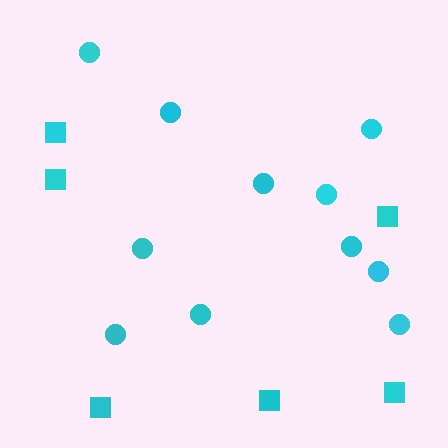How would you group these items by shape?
There are 2 groups: one group of squares (6) and one group of circles (11).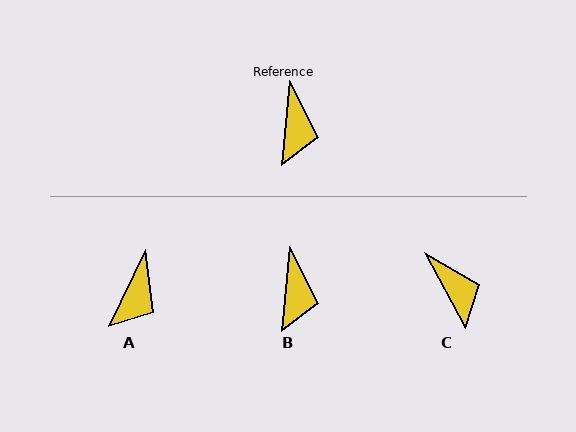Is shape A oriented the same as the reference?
No, it is off by about 20 degrees.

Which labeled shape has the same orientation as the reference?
B.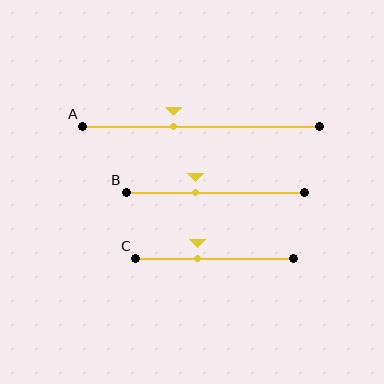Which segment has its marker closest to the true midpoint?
Segment C has its marker closest to the true midpoint.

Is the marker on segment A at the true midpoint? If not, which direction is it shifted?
No, the marker on segment A is shifted to the left by about 12% of the segment length.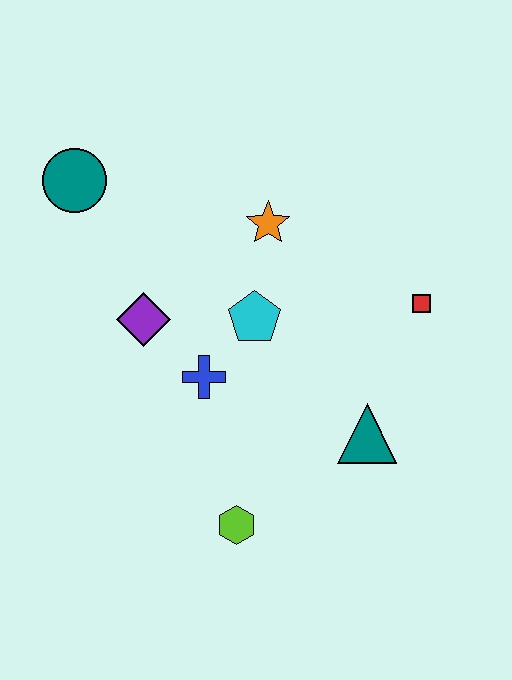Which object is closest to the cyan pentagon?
The blue cross is closest to the cyan pentagon.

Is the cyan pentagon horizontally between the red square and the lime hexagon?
Yes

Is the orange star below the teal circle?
Yes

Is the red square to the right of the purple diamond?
Yes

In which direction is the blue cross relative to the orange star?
The blue cross is below the orange star.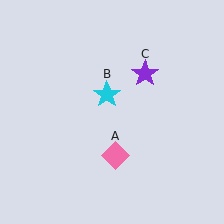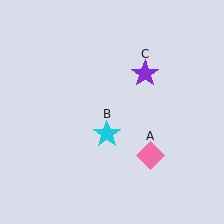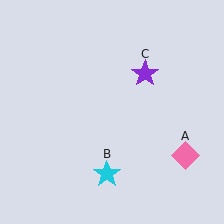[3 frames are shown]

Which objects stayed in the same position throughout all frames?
Purple star (object C) remained stationary.